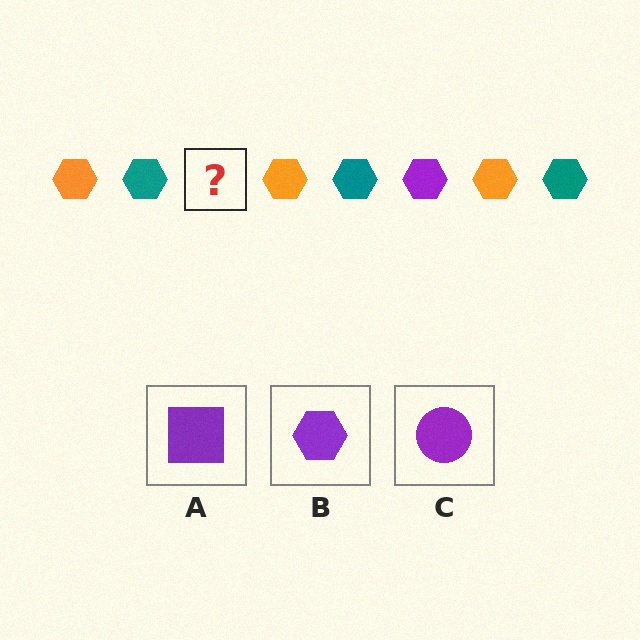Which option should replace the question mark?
Option B.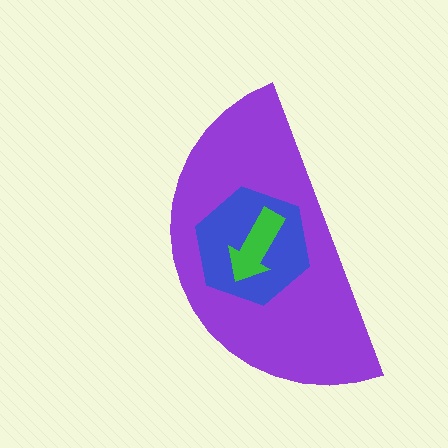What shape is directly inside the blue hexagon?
The green arrow.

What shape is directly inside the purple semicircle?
The blue hexagon.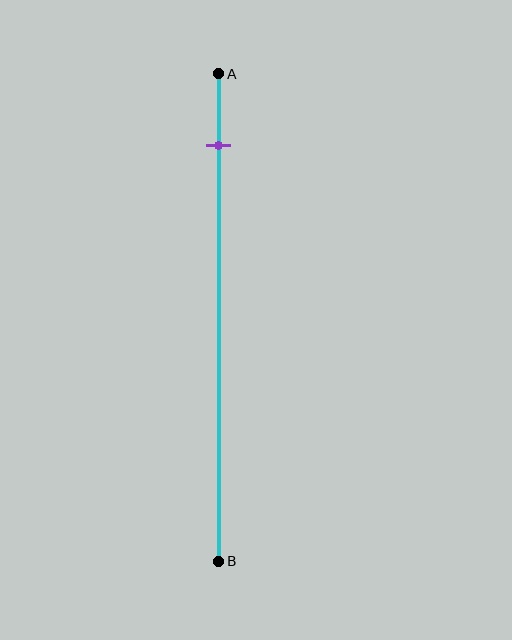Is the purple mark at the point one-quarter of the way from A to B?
No, the mark is at about 15% from A, not at the 25% one-quarter point.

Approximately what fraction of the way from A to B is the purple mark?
The purple mark is approximately 15% of the way from A to B.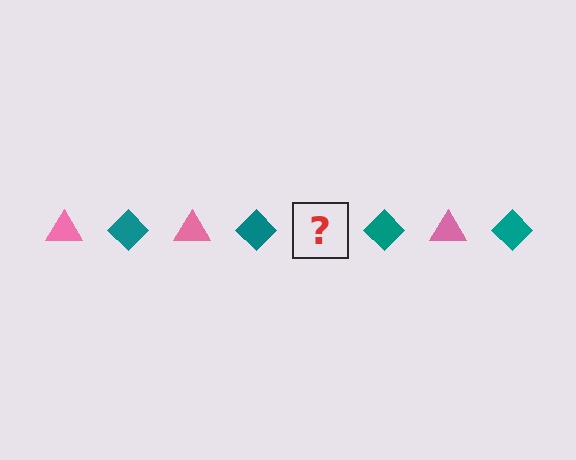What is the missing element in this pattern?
The missing element is a pink triangle.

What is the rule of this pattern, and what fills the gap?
The rule is that the pattern alternates between pink triangle and teal diamond. The gap should be filled with a pink triangle.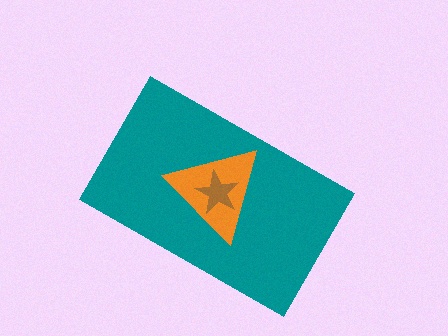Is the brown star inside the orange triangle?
Yes.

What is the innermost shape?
The brown star.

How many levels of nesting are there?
3.